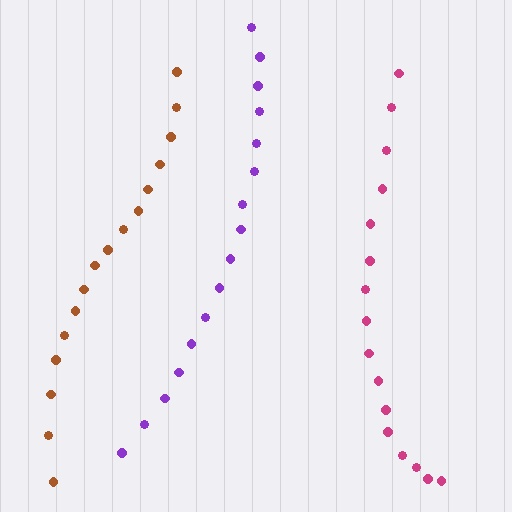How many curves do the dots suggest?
There are 3 distinct paths.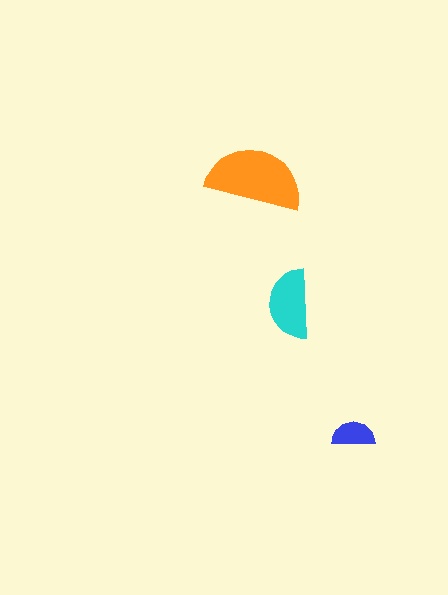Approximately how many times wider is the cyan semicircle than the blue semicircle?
About 1.5 times wider.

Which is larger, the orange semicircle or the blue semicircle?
The orange one.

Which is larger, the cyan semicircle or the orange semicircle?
The orange one.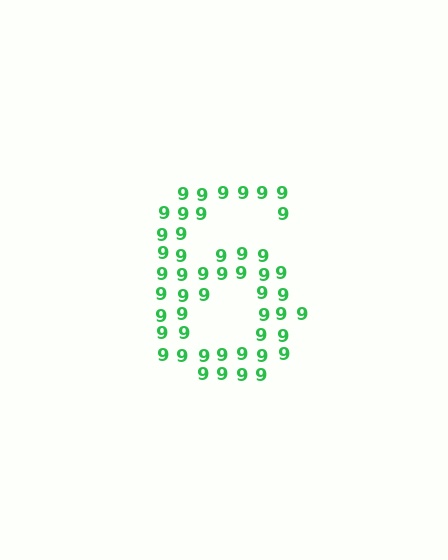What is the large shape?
The large shape is the digit 6.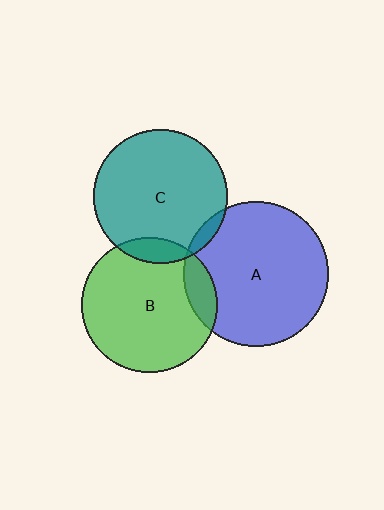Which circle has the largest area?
Circle A (blue).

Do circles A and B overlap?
Yes.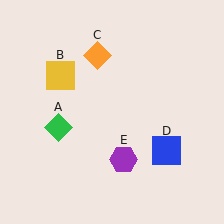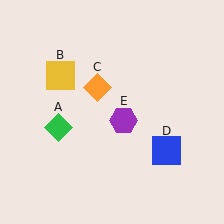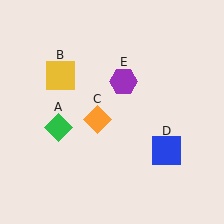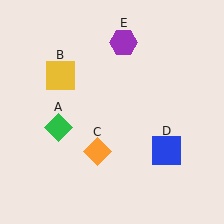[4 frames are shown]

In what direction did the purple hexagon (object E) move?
The purple hexagon (object E) moved up.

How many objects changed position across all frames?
2 objects changed position: orange diamond (object C), purple hexagon (object E).